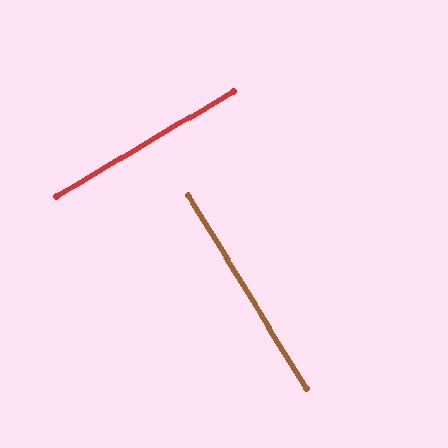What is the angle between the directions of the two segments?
Approximately 89 degrees.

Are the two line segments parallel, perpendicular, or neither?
Perpendicular — they meet at approximately 89°.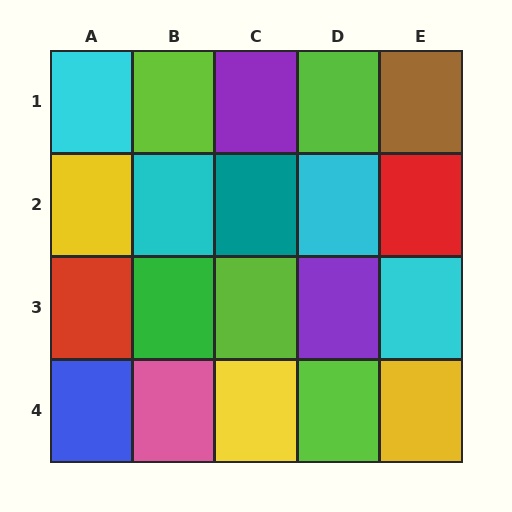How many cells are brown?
1 cell is brown.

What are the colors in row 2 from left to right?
Yellow, cyan, teal, cyan, red.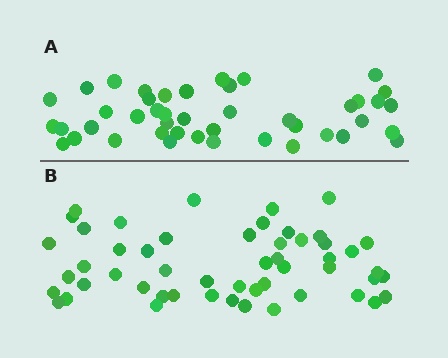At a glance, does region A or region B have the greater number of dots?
Region B (the bottom region) has more dots.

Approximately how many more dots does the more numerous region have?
Region B has roughly 8 or so more dots than region A.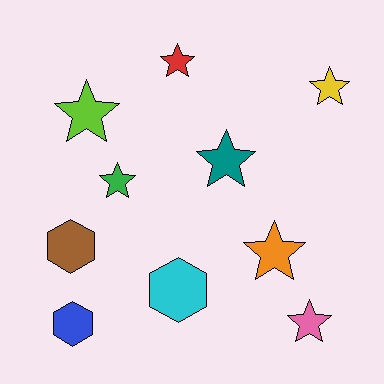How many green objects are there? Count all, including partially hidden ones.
There is 1 green object.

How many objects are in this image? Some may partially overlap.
There are 10 objects.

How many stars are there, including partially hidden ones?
There are 7 stars.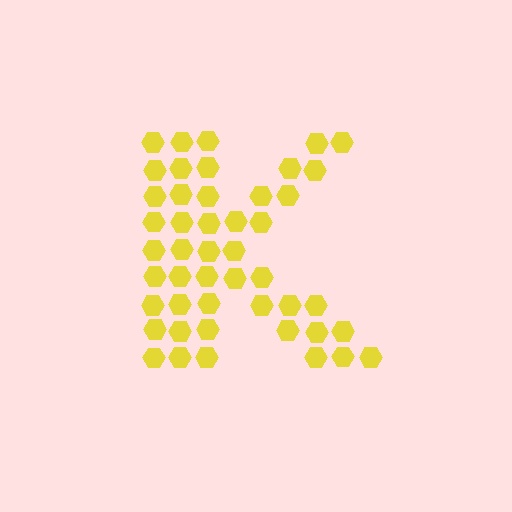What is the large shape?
The large shape is the letter K.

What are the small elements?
The small elements are hexagons.